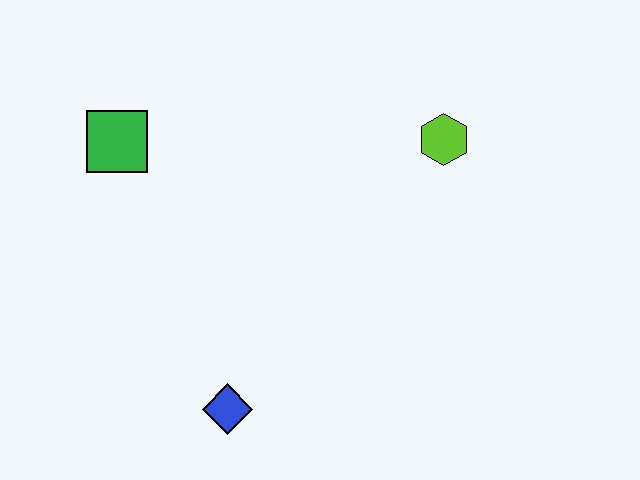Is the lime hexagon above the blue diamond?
Yes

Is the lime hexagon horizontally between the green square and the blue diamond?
No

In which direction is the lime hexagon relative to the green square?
The lime hexagon is to the right of the green square.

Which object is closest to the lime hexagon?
The green square is closest to the lime hexagon.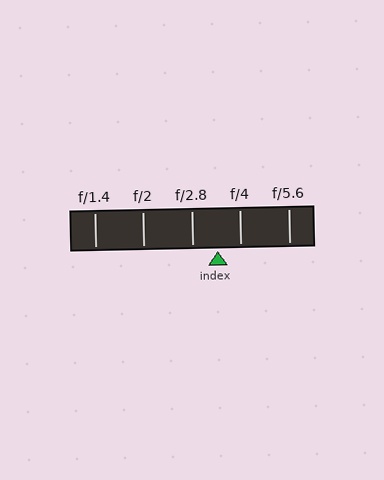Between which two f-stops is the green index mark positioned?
The index mark is between f/2.8 and f/4.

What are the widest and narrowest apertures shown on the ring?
The widest aperture shown is f/1.4 and the narrowest is f/5.6.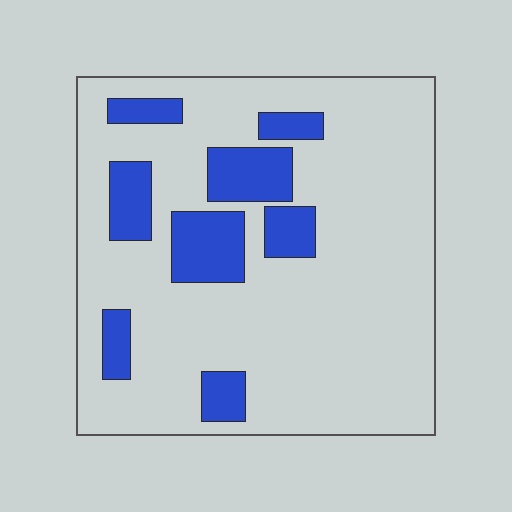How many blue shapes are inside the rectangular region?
8.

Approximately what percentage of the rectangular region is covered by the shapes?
Approximately 20%.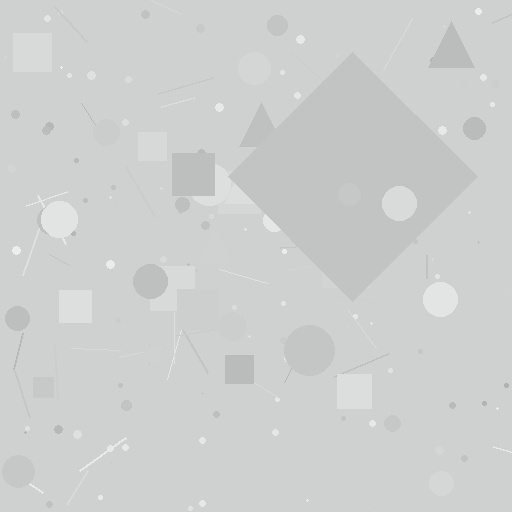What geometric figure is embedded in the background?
A diamond is embedded in the background.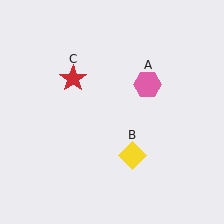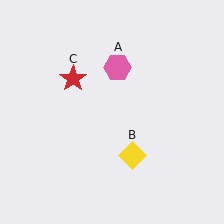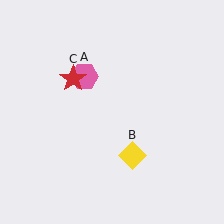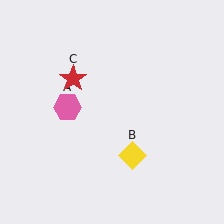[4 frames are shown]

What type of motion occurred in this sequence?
The pink hexagon (object A) rotated counterclockwise around the center of the scene.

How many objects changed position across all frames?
1 object changed position: pink hexagon (object A).